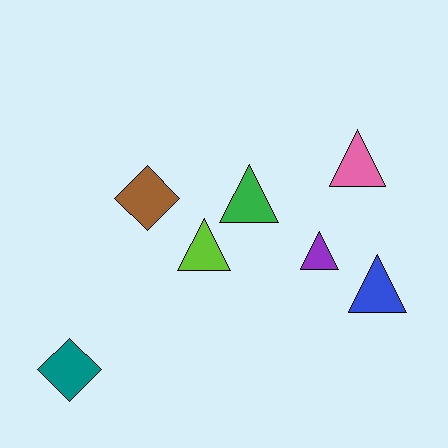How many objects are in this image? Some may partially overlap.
There are 7 objects.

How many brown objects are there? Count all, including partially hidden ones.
There is 1 brown object.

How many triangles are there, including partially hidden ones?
There are 5 triangles.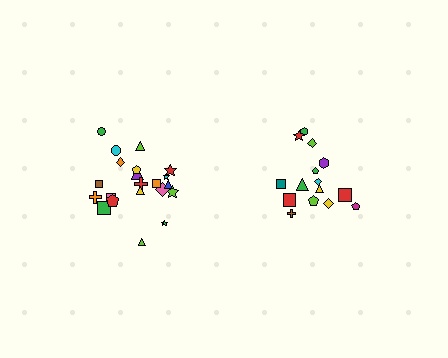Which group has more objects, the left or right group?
The left group.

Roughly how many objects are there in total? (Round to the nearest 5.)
Roughly 35 objects in total.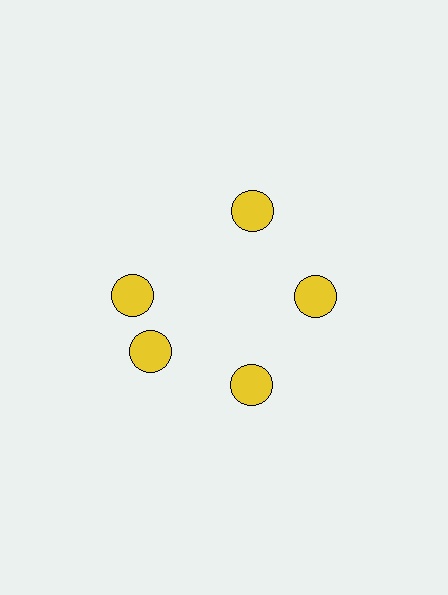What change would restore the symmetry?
The symmetry would be restored by rotating it back into even spacing with its neighbors so that all 5 circles sit at equal angles and equal distance from the center.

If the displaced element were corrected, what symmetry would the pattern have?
It would have 5-fold rotational symmetry — the pattern would map onto itself every 72 degrees.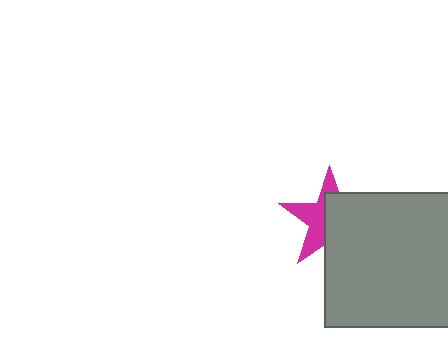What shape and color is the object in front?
The object in front is a gray rectangle.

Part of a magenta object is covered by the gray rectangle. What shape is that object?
It is a star.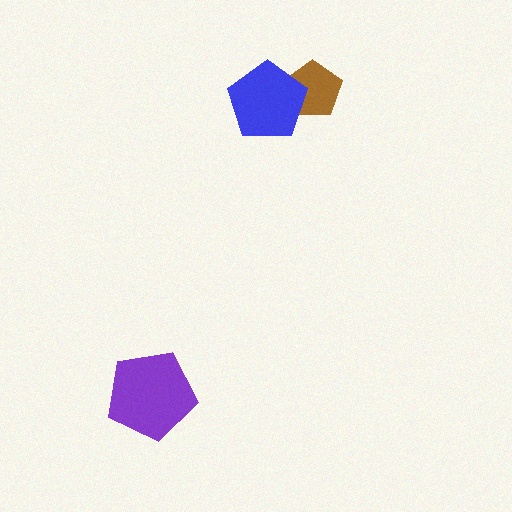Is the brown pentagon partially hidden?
Yes, it is partially covered by another shape.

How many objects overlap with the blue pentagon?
1 object overlaps with the blue pentagon.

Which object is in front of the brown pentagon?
The blue pentagon is in front of the brown pentagon.